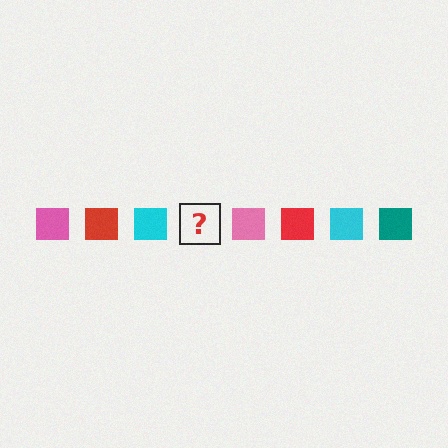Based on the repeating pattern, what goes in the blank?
The blank should be a teal square.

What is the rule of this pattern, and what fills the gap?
The rule is that the pattern cycles through pink, red, cyan, teal squares. The gap should be filled with a teal square.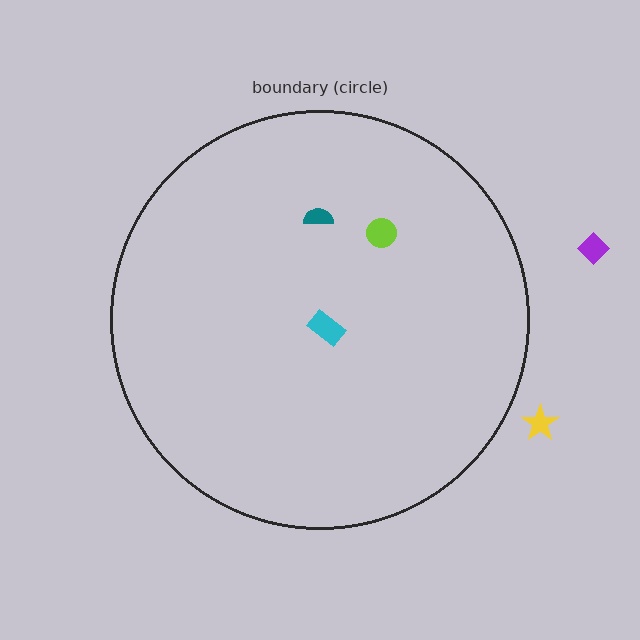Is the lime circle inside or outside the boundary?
Inside.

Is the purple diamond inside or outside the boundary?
Outside.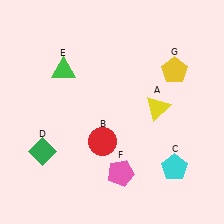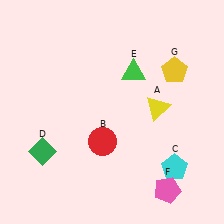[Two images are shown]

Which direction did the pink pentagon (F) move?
The pink pentagon (F) moved right.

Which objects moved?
The objects that moved are: the green triangle (E), the pink pentagon (F).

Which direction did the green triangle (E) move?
The green triangle (E) moved right.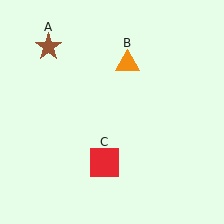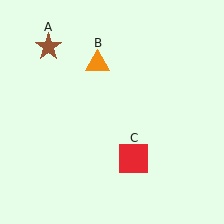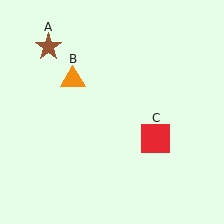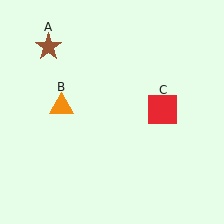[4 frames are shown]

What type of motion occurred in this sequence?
The orange triangle (object B), red square (object C) rotated counterclockwise around the center of the scene.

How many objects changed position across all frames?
2 objects changed position: orange triangle (object B), red square (object C).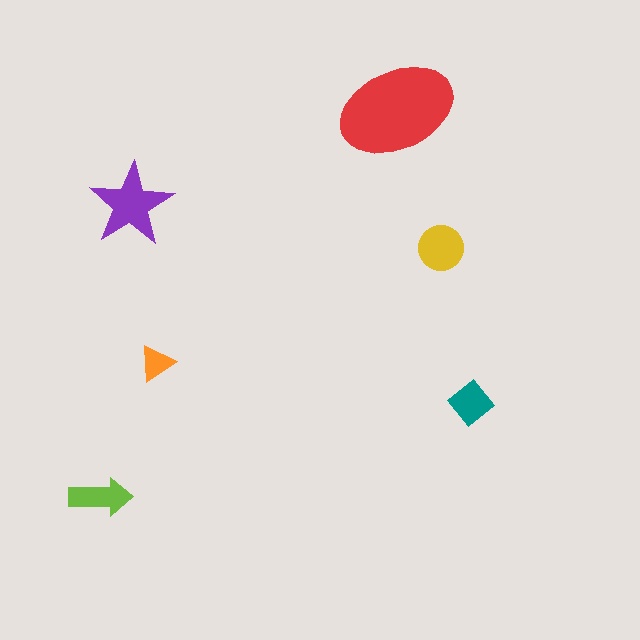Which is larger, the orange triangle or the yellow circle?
The yellow circle.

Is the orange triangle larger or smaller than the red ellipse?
Smaller.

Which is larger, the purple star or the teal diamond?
The purple star.